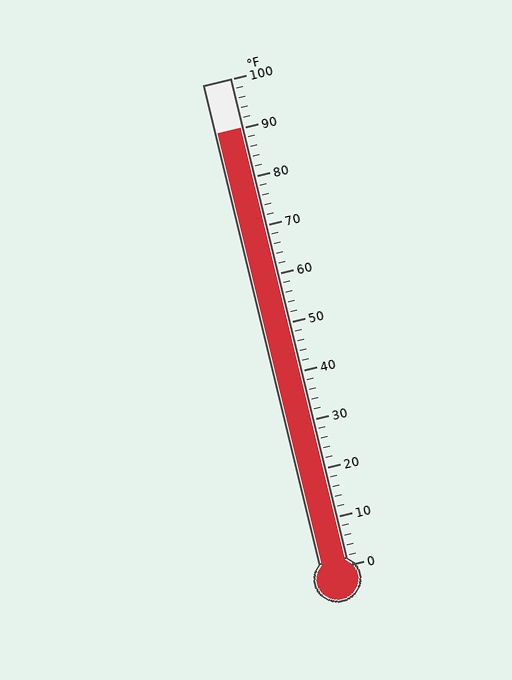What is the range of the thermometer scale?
The thermometer scale ranges from 0°F to 100°F.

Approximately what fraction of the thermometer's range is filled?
The thermometer is filled to approximately 90% of its range.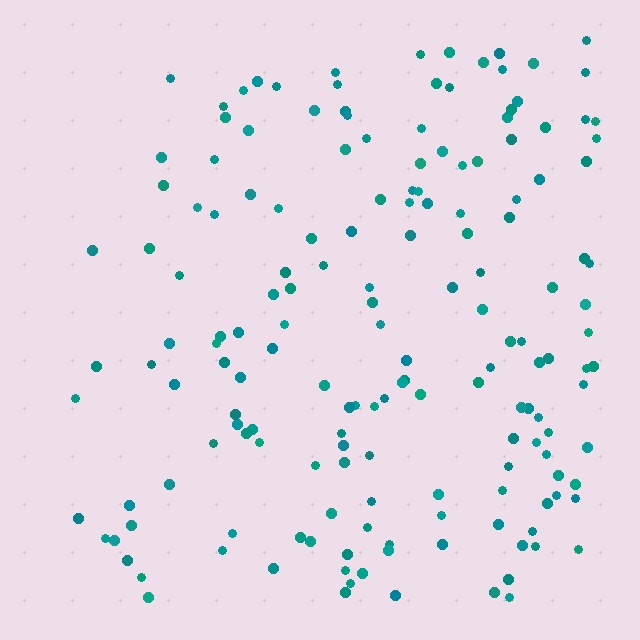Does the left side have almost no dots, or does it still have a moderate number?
Still a moderate number, just noticeably fewer than the right.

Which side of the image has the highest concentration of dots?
The right.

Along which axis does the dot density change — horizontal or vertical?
Horizontal.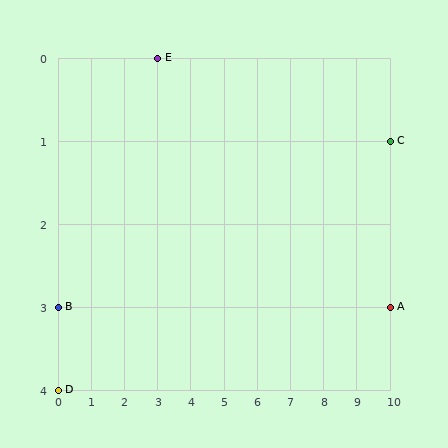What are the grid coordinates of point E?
Point E is at grid coordinates (3, 0).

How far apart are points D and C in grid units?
Points D and C are 10 columns and 3 rows apart (about 10.4 grid units diagonally).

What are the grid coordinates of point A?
Point A is at grid coordinates (10, 3).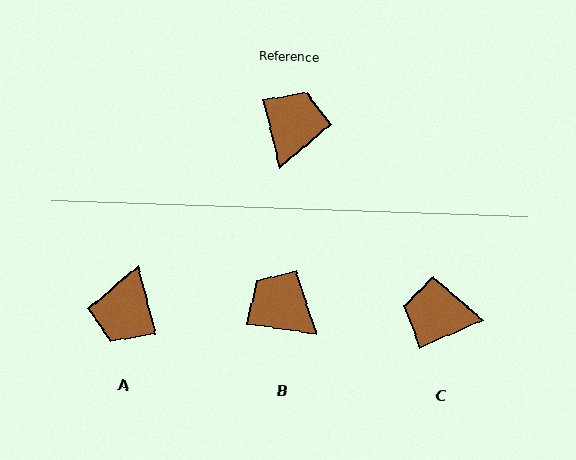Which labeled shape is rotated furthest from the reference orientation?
A, about 180 degrees away.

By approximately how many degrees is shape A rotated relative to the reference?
Approximately 180 degrees clockwise.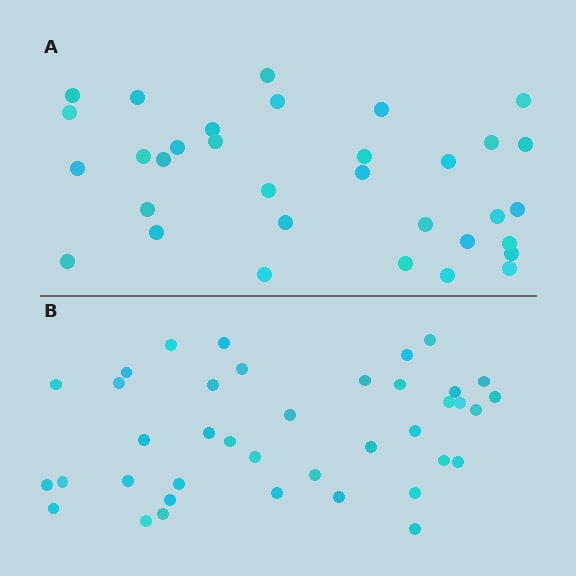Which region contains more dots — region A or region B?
Region B (the bottom region) has more dots.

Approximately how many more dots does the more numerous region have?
Region B has about 6 more dots than region A.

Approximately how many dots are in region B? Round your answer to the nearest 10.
About 40 dots. (The exact count is 39, which rounds to 40.)